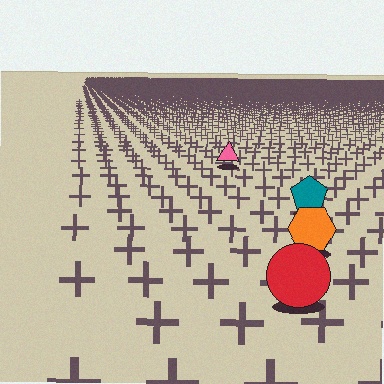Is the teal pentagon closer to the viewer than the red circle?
No. The red circle is closer — you can tell from the texture gradient: the ground texture is coarser near it.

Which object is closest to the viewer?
The red circle is closest. The texture marks near it are larger and more spread out.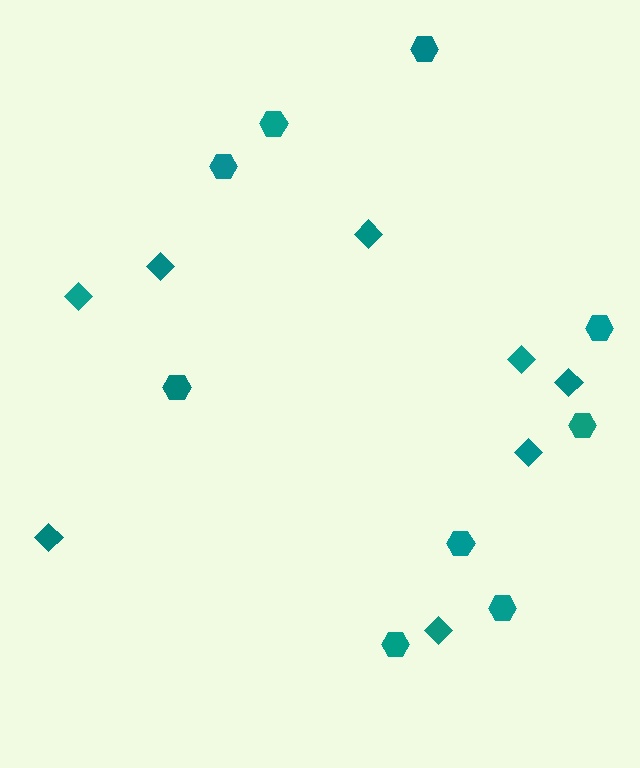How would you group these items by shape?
There are 2 groups: one group of hexagons (9) and one group of diamonds (8).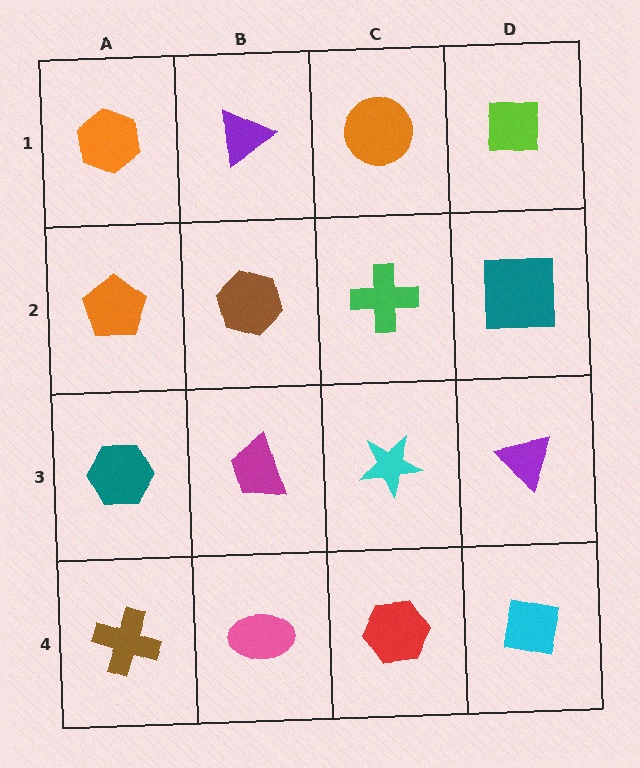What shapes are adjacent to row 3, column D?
A teal square (row 2, column D), a cyan square (row 4, column D), a cyan star (row 3, column C).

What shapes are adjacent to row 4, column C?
A cyan star (row 3, column C), a pink ellipse (row 4, column B), a cyan square (row 4, column D).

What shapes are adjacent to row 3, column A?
An orange pentagon (row 2, column A), a brown cross (row 4, column A), a magenta trapezoid (row 3, column B).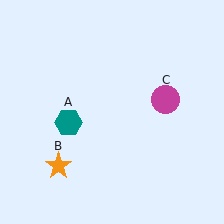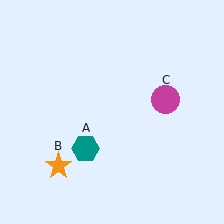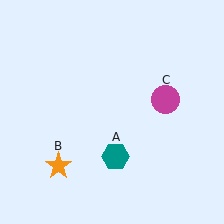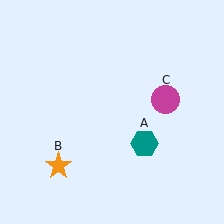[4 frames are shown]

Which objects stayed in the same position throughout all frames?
Orange star (object B) and magenta circle (object C) remained stationary.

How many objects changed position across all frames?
1 object changed position: teal hexagon (object A).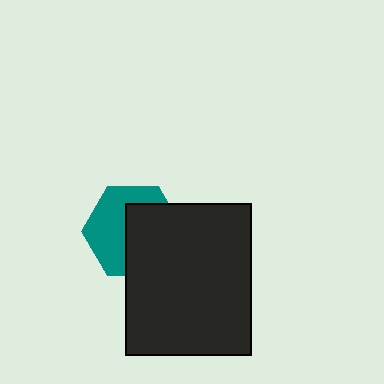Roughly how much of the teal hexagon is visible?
About half of it is visible (roughly 50%).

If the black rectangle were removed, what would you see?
You would see the complete teal hexagon.